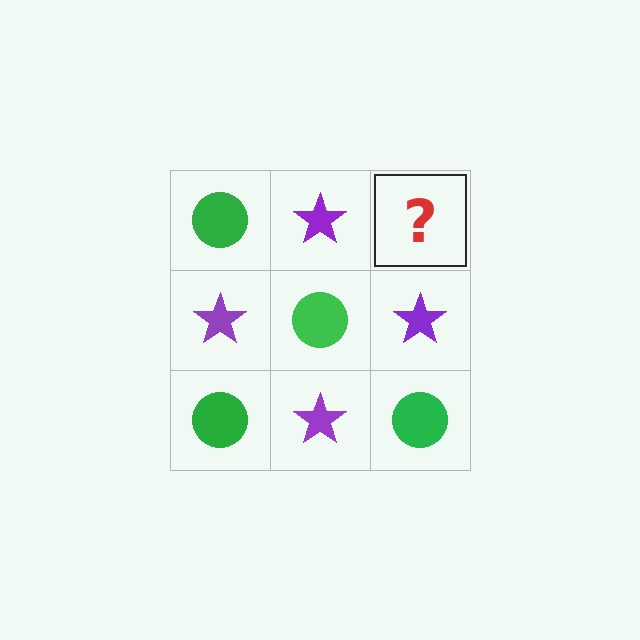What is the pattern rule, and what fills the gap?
The rule is that it alternates green circle and purple star in a checkerboard pattern. The gap should be filled with a green circle.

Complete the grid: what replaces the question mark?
The question mark should be replaced with a green circle.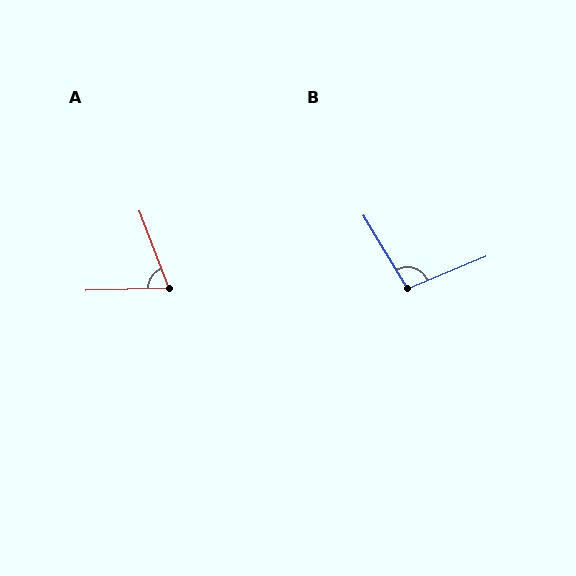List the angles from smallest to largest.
A (71°), B (98°).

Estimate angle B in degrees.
Approximately 98 degrees.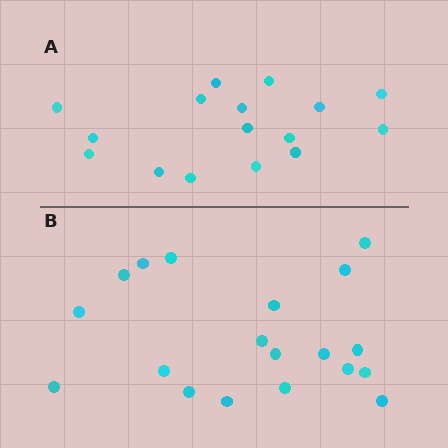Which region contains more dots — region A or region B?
Region B (the bottom region) has more dots.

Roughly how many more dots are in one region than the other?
Region B has just a few more — roughly 2 or 3 more dots than region A.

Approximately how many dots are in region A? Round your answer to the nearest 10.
About 20 dots. (The exact count is 16, which rounds to 20.)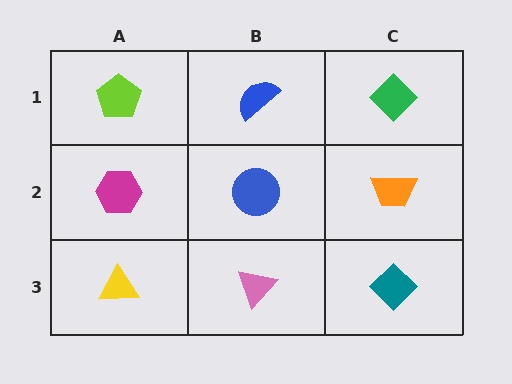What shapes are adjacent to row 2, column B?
A blue semicircle (row 1, column B), a pink triangle (row 3, column B), a magenta hexagon (row 2, column A), an orange trapezoid (row 2, column C).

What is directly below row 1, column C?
An orange trapezoid.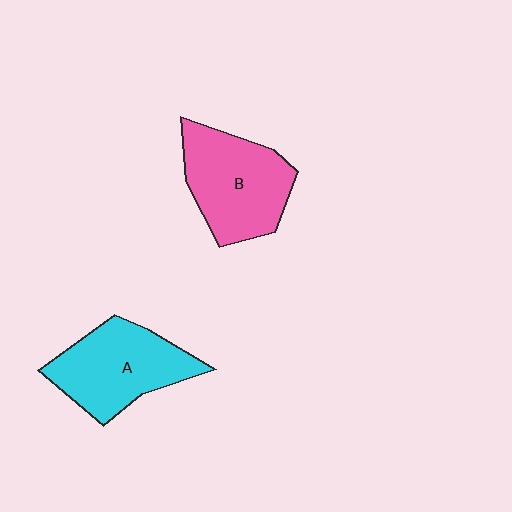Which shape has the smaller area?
Shape A (cyan).